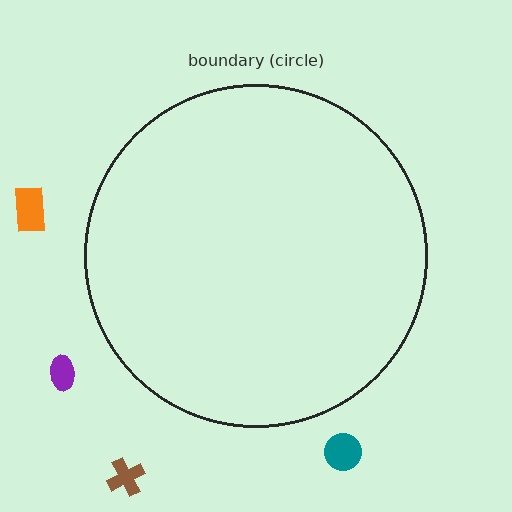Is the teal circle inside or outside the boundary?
Outside.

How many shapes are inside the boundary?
0 inside, 4 outside.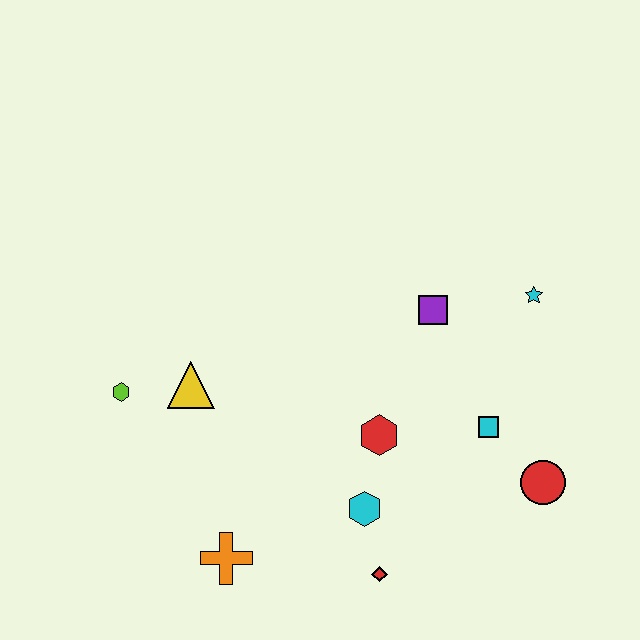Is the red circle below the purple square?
Yes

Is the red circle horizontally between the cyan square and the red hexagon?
No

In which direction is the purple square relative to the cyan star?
The purple square is to the left of the cyan star.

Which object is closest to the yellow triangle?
The lime hexagon is closest to the yellow triangle.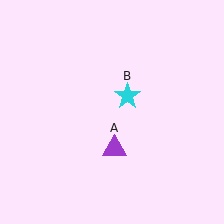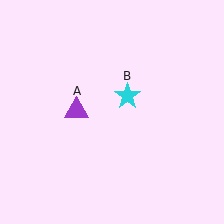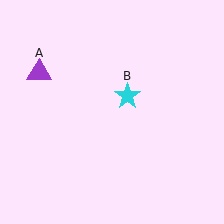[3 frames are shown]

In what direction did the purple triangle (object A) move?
The purple triangle (object A) moved up and to the left.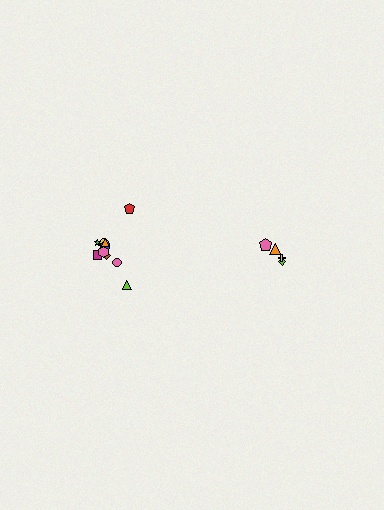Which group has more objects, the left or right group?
The left group.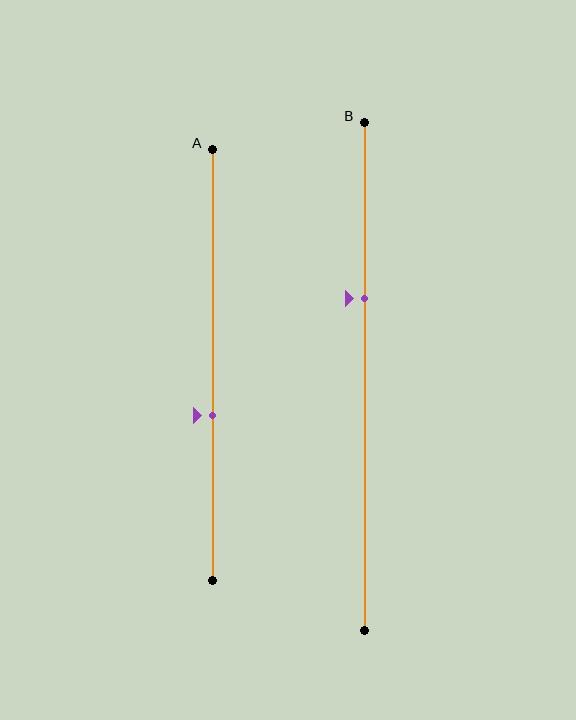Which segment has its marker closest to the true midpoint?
Segment A has its marker closest to the true midpoint.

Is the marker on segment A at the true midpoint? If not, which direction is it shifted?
No, the marker on segment A is shifted downward by about 12% of the segment length.